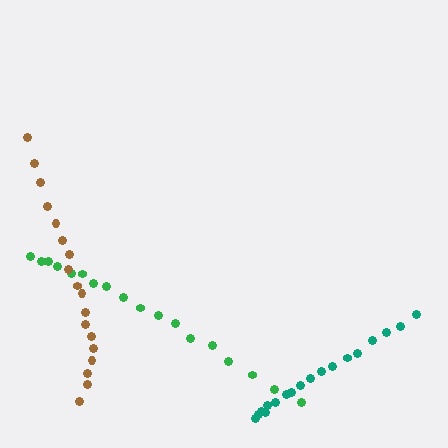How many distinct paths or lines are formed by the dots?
There are 3 distinct paths.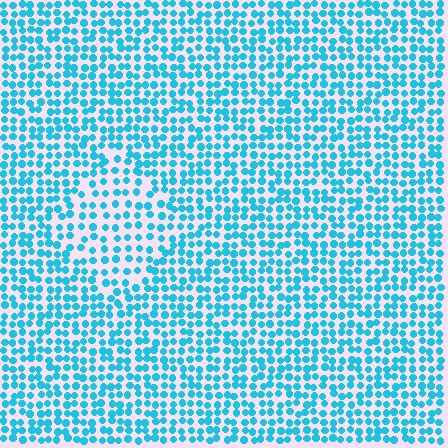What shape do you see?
I see a diamond.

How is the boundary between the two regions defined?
The boundary is defined by a change in element density (approximately 1.6x ratio). All elements are the same color, size, and shape.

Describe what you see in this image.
The image contains small cyan elements arranged at two different densities. A diamond-shaped region is visible where the elements are less densely packed than the surrounding area.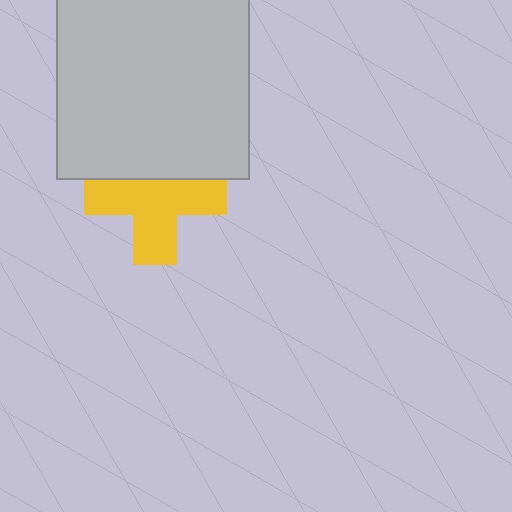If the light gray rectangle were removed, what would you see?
You would see the complete yellow cross.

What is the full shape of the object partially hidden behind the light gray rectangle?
The partially hidden object is a yellow cross.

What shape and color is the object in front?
The object in front is a light gray rectangle.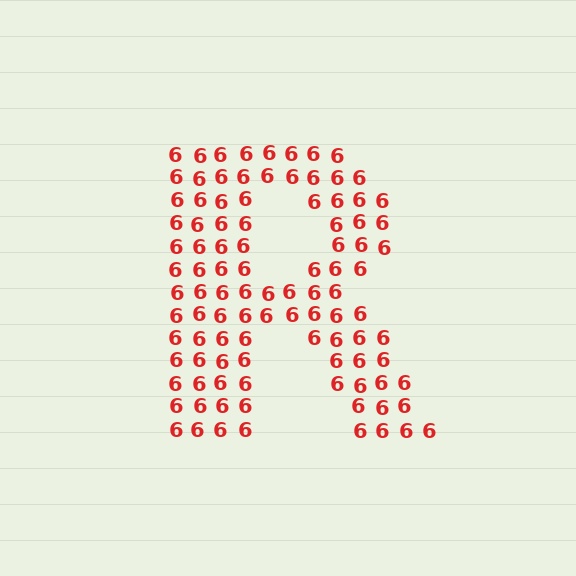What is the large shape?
The large shape is the letter R.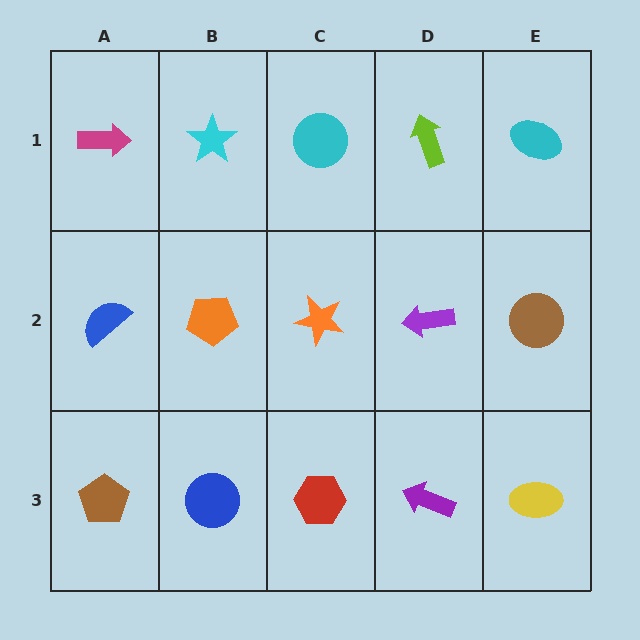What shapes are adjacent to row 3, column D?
A purple arrow (row 2, column D), a red hexagon (row 3, column C), a yellow ellipse (row 3, column E).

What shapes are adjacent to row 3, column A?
A blue semicircle (row 2, column A), a blue circle (row 3, column B).